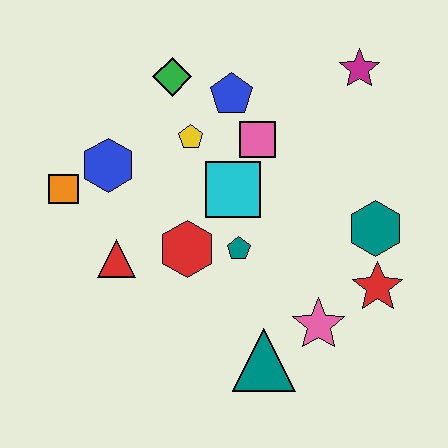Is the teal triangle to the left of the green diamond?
No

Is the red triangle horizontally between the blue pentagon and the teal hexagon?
No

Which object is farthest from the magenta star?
The orange square is farthest from the magenta star.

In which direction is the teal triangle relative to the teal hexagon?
The teal triangle is below the teal hexagon.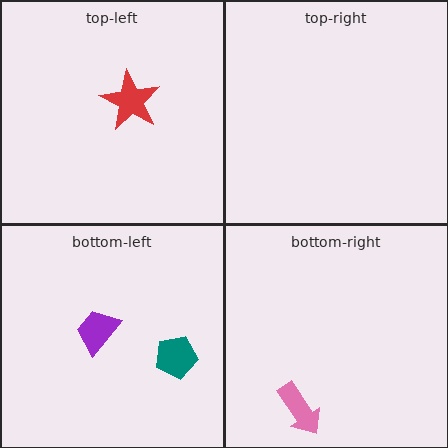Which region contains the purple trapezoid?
The bottom-left region.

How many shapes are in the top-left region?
1.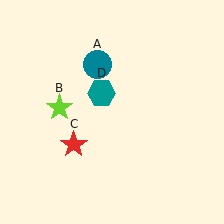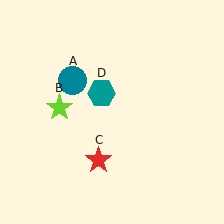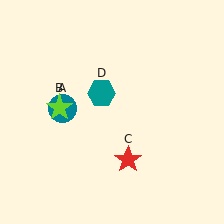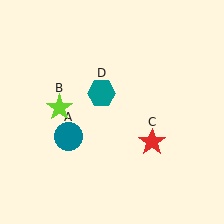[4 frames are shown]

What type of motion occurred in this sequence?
The teal circle (object A), red star (object C) rotated counterclockwise around the center of the scene.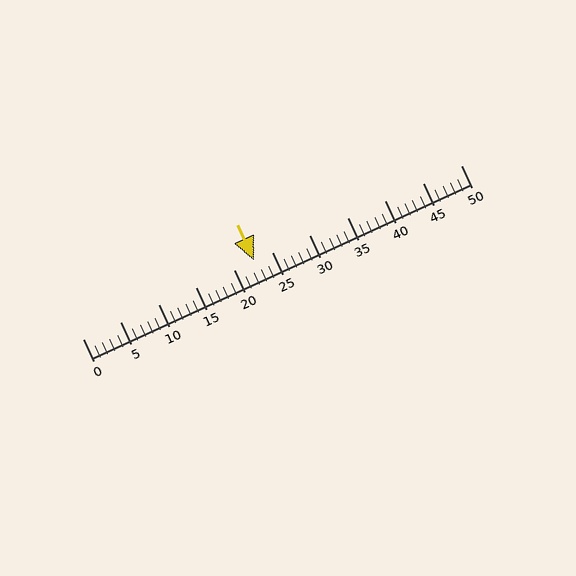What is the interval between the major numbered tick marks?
The major tick marks are spaced 5 units apart.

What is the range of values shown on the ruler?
The ruler shows values from 0 to 50.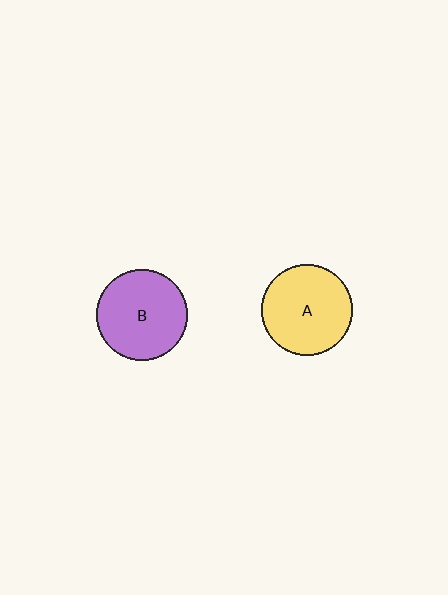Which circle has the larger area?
Circle A (yellow).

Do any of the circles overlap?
No, none of the circles overlap.